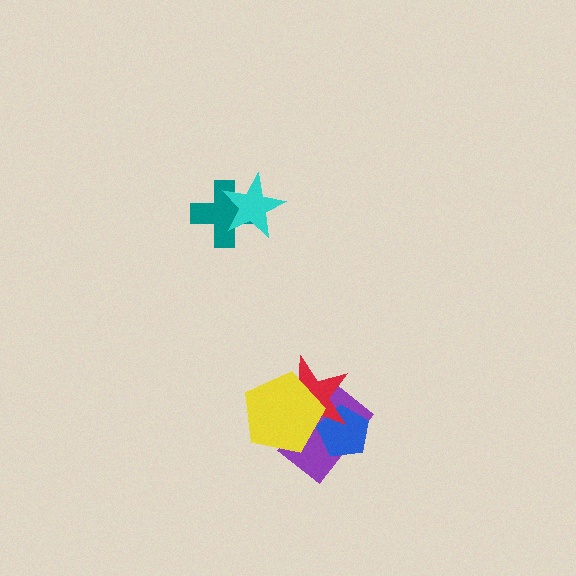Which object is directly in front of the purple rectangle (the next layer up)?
The blue pentagon is directly in front of the purple rectangle.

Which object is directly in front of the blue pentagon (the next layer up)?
The red star is directly in front of the blue pentagon.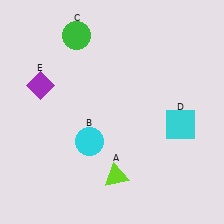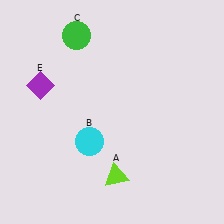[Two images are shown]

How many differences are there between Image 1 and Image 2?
There is 1 difference between the two images.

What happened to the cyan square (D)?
The cyan square (D) was removed in Image 2. It was in the bottom-right area of Image 1.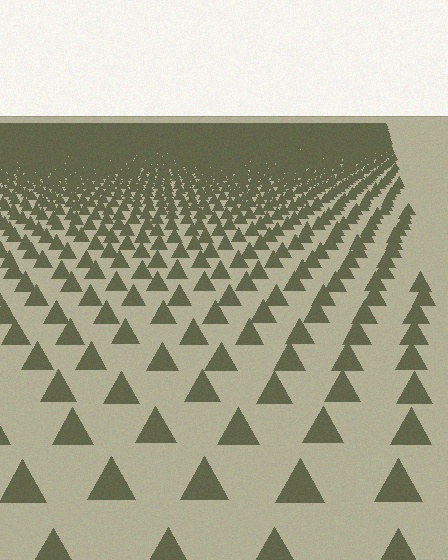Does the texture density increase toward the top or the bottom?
Density increases toward the top.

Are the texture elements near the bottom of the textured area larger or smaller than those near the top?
Larger. Near the bottom, elements are closer to the viewer and appear at a bigger on-screen size.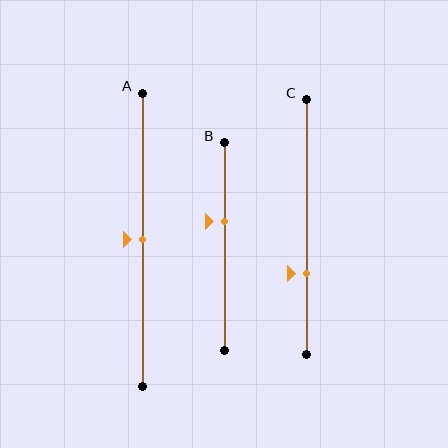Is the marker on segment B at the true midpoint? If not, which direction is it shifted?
No, the marker on segment B is shifted upward by about 12% of the segment length.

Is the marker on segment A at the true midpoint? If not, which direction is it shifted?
Yes, the marker on segment A is at the true midpoint.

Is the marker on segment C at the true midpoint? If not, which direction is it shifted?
No, the marker on segment C is shifted downward by about 18% of the segment length.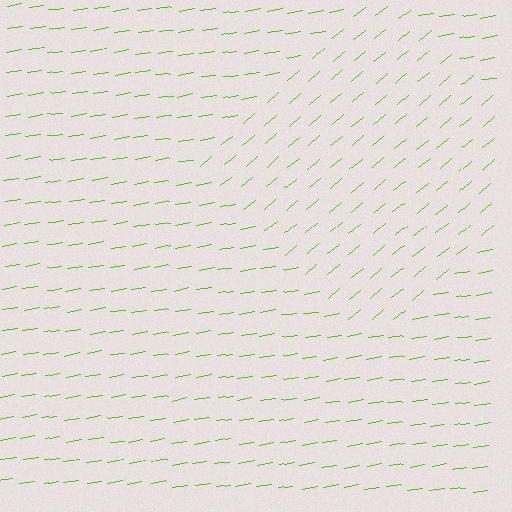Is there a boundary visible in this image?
Yes, there is a texture boundary formed by a change in line orientation.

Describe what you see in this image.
The image is filled with small lime line segments. A diamond region in the image has lines oriented differently from the surrounding lines, creating a visible texture boundary.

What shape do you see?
I see a diamond.